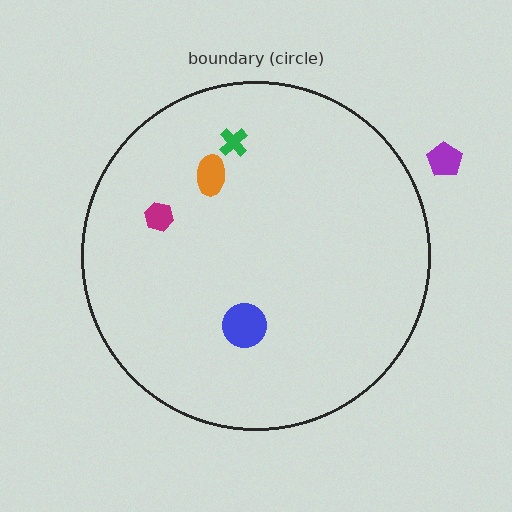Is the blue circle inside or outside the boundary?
Inside.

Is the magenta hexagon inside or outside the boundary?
Inside.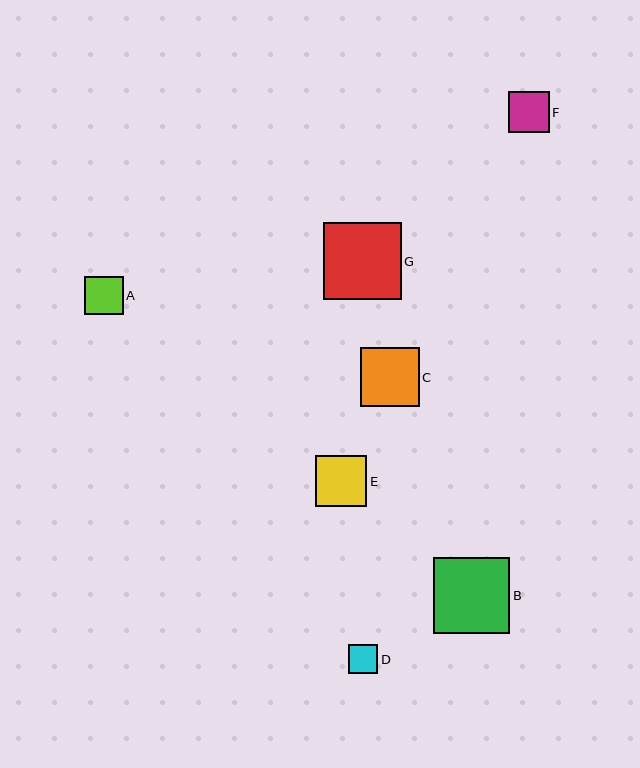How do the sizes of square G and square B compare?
Square G and square B are approximately the same size.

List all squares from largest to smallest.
From largest to smallest: G, B, C, E, F, A, D.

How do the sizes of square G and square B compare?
Square G and square B are approximately the same size.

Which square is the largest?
Square G is the largest with a size of approximately 78 pixels.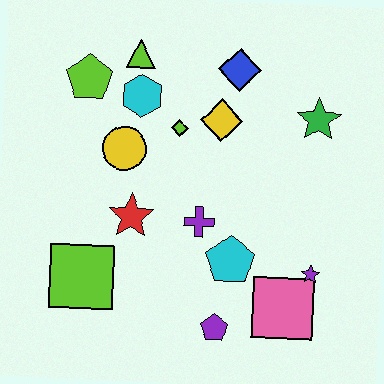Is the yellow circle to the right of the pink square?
No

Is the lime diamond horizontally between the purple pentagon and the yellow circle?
Yes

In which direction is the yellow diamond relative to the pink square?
The yellow diamond is above the pink square.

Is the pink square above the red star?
No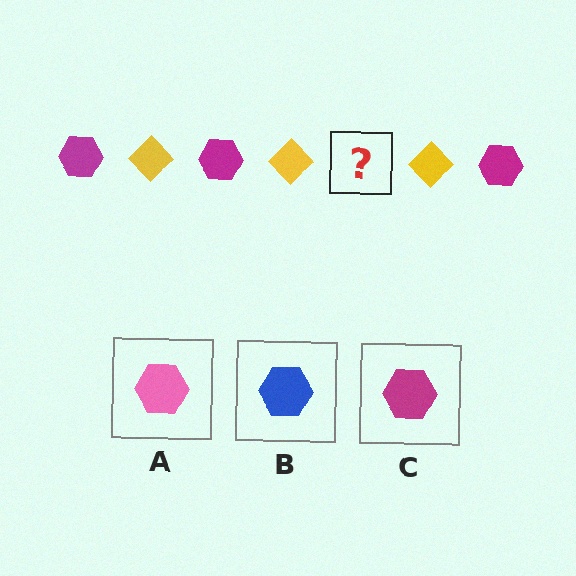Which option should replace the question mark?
Option C.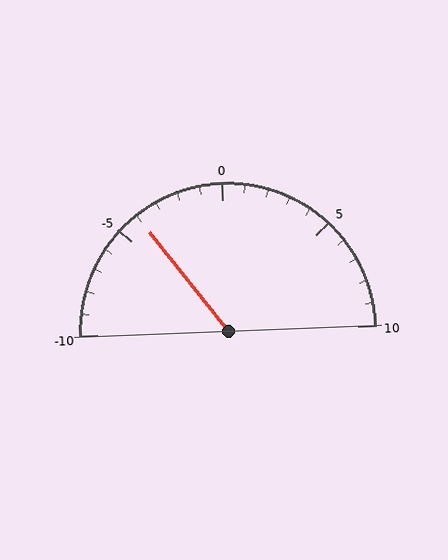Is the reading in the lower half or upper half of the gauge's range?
The reading is in the lower half of the range (-10 to 10).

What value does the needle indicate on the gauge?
The needle indicates approximately -4.